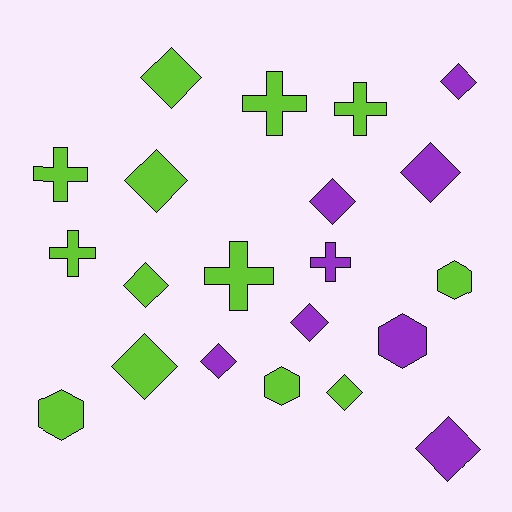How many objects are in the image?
There are 21 objects.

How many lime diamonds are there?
There are 5 lime diamonds.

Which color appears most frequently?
Lime, with 13 objects.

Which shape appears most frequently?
Diamond, with 11 objects.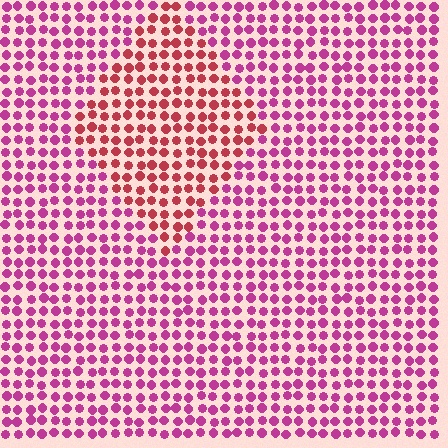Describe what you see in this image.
The image is filled with small magenta elements in a uniform arrangement. A diamond-shaped region is visible where the elements are tinted to a slightly different hue, forming a subtle color boundary.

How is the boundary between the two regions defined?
The boundary is defined purely by a slight shift in hue (about 35 degrees). Spacing, size, and orientation are identical on both sides.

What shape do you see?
I see a diamond.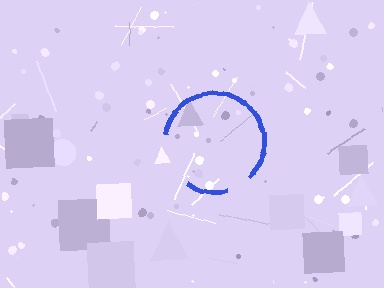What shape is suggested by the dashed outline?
The dashed outline suggests a circle.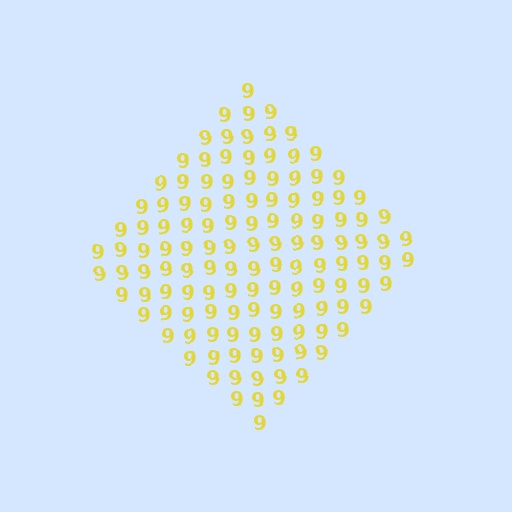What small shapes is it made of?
It is made of small digit 9's.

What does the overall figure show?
The overall figure shows a diamond.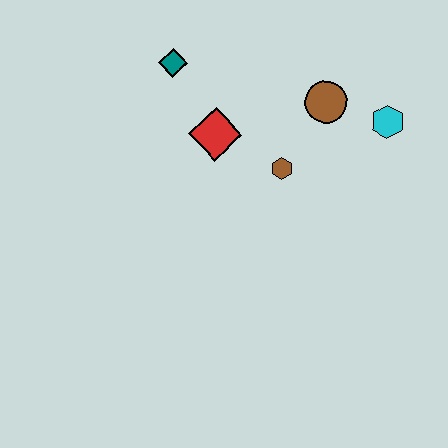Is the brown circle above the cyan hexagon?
Yes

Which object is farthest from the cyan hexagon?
The teal diamond is farthest from the cyan hexagon.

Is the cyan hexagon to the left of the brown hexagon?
No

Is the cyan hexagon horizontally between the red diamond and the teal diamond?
No